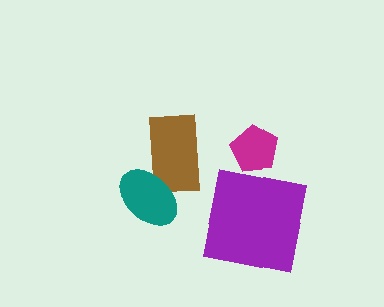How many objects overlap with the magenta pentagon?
0 objects overlap with the magenta pentagon.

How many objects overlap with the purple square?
0 objects overlap with the purple square.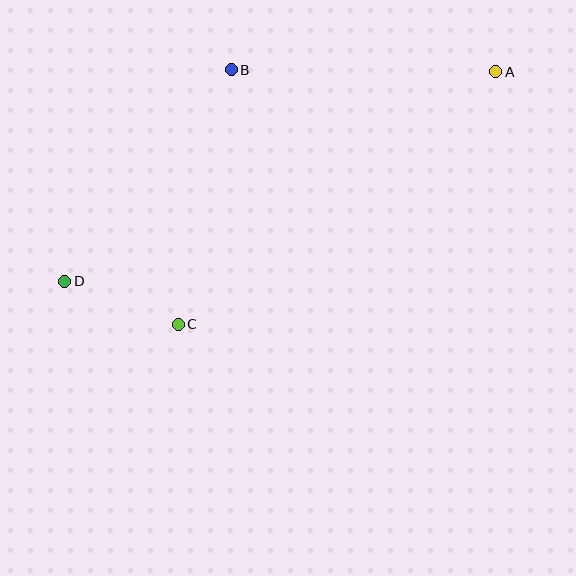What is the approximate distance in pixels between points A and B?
The distance between A and B is approximately 264 pixels.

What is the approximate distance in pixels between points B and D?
The distance between B and D is approximately 269 pixels.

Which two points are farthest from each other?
Points A and D are farthest from each other.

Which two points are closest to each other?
Points C and D are closest to each other.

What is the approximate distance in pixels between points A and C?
The distance between A and C is approximately 406 pixels.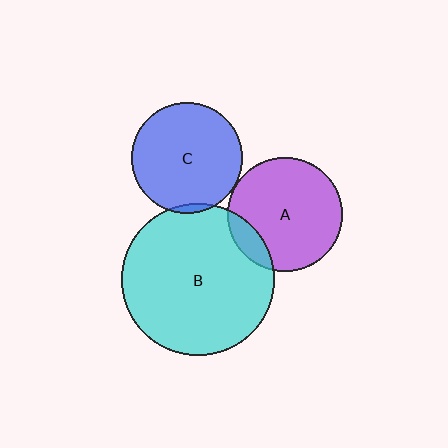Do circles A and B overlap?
Yes.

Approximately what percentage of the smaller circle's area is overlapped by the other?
Approximately 10%.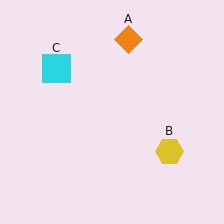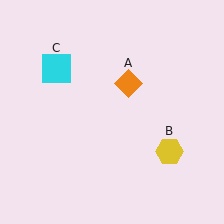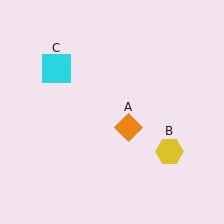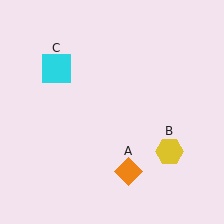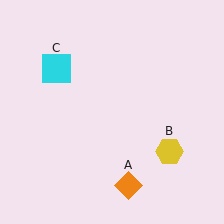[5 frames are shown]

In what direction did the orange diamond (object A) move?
The orange diamond (object A) moved down.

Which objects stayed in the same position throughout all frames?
Yellow hexagon (object B) and cyan square (object C) remained stationary.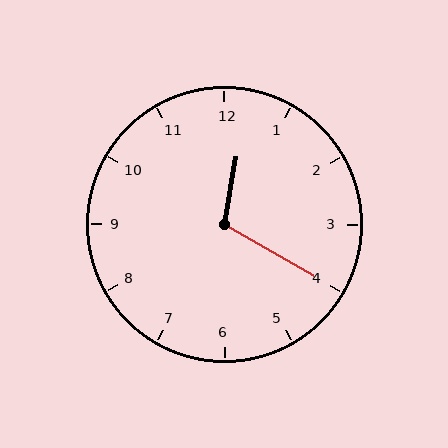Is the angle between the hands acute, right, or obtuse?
It is obtuse.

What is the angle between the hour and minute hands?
Approximately 110 degrees.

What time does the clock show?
12:20.